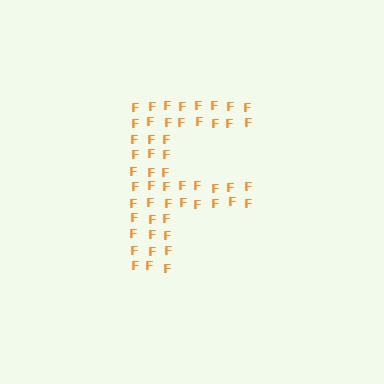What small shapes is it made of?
It is made of small letter F's.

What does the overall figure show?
The overall figure shows the letter F.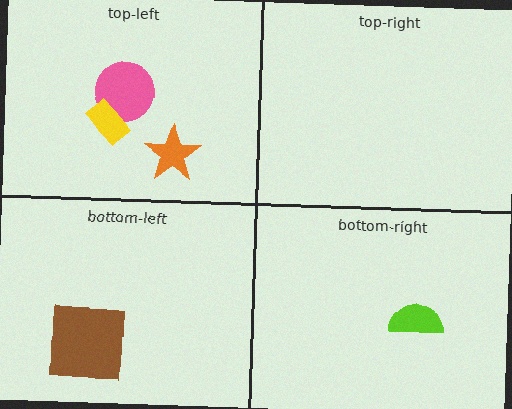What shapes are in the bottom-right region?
The lime semicircle.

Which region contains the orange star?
The top-left region.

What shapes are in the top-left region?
The pink circle, the yellow rectangle, the orange star.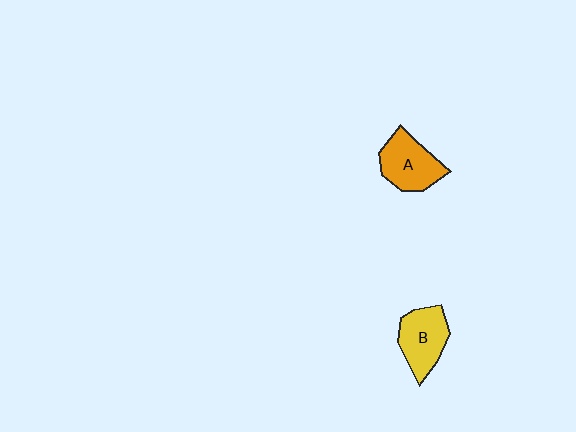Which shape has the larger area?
Shape A (orange).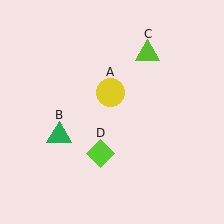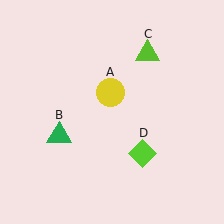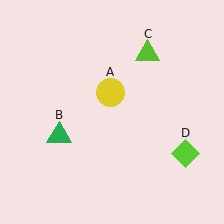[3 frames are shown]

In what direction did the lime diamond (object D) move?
The lime diamond (object D) moved right.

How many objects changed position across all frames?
1 object changed position: lime diamond (object D).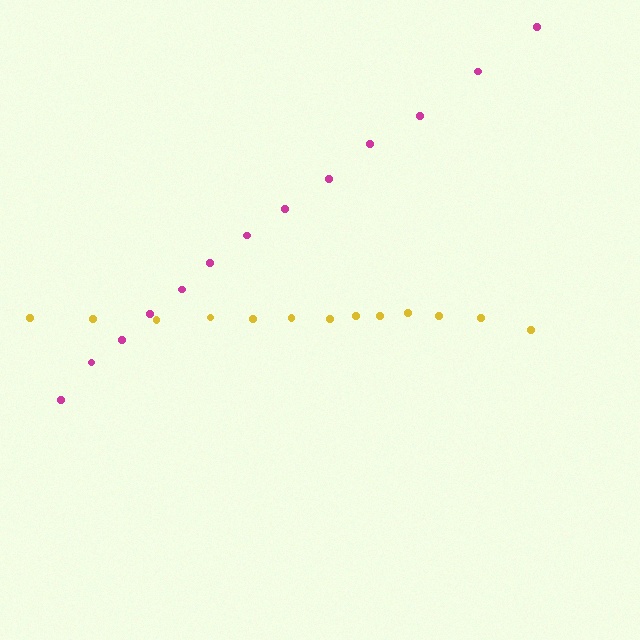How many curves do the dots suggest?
There are 2 distinct paths.